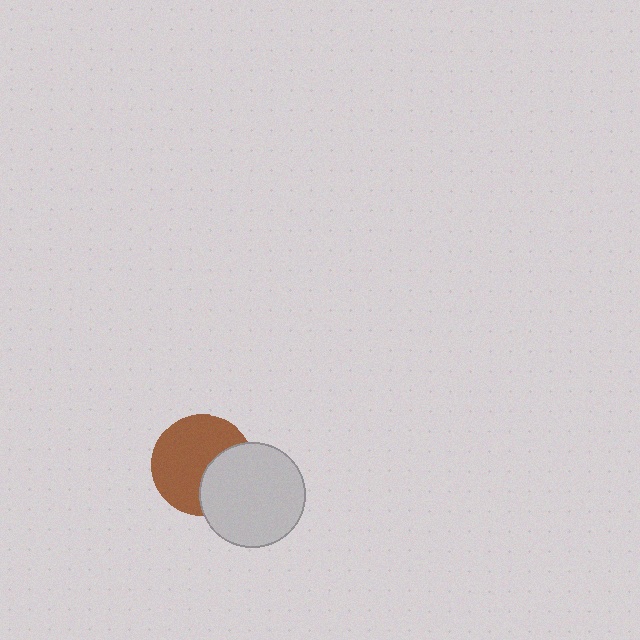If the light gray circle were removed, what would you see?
You would see the complete brown circle.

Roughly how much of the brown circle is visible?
Most of it is visible (roughly 65%).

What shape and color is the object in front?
The object in front is a light gray circle.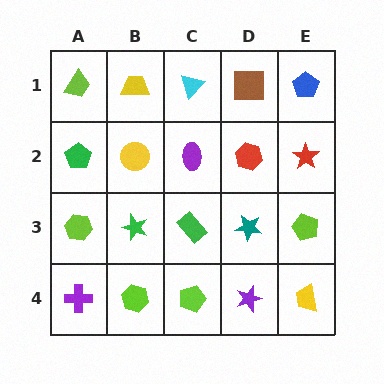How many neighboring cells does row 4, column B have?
3.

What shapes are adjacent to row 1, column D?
A red hexagon (row 2, column D), a cyan triangle (row 1, column C), a blue pentagon (row 1, column E).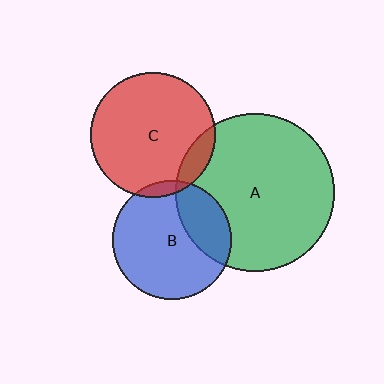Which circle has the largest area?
Circle A (green).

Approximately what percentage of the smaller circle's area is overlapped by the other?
Approximately 5%.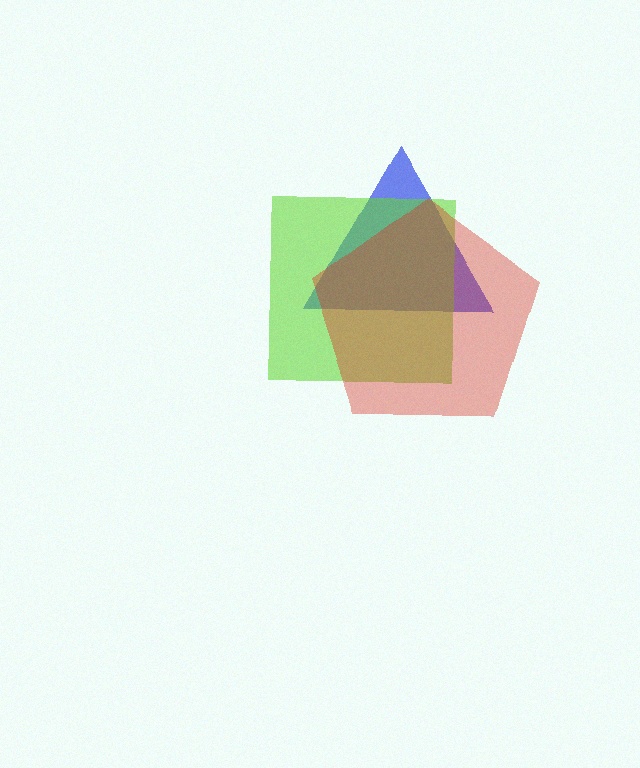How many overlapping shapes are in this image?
There are 3 overlapping shapes in the image.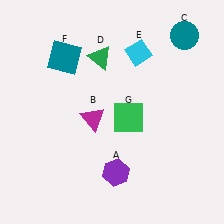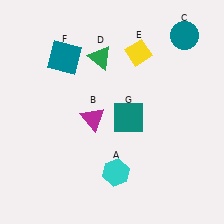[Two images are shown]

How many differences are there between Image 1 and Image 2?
There are 3 differences between the two images.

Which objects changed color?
A changed from purple to cyan. E changed from cyan to yellow. G changed from green to teal.